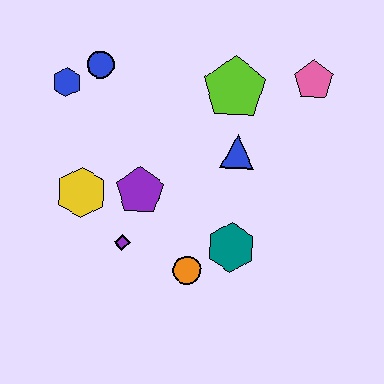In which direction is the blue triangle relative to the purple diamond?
The blue triangle is to the right of the purple diamond.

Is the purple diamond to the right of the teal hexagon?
No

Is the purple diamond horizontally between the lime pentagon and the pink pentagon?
No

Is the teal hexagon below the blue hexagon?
Yes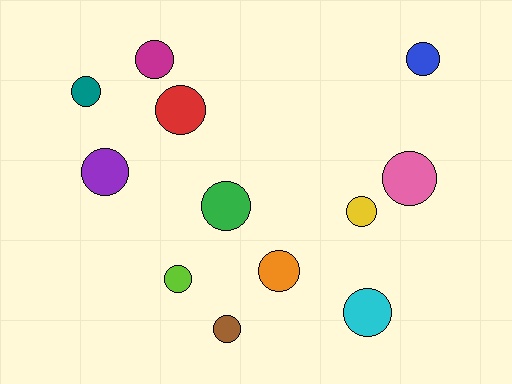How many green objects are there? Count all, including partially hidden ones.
There is 1 green object.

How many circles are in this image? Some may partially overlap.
There are 12 circles.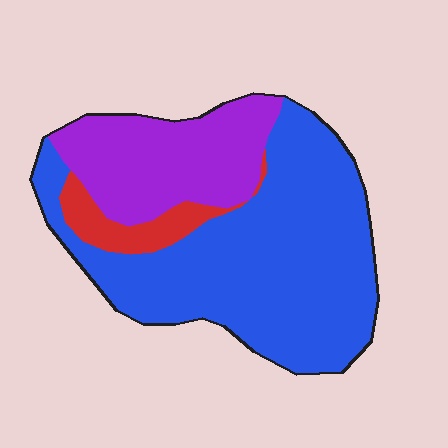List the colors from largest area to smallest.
From largest to smallest: blue, purple, red.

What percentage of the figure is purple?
Purple takes up between a quarter and a half of the figure.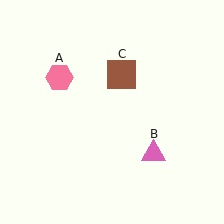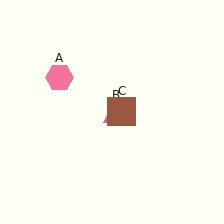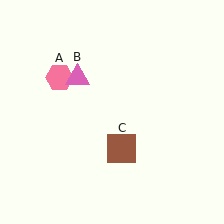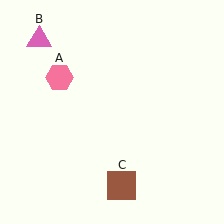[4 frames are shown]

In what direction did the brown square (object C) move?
The brown square (object C) moved down.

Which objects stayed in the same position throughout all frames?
Pink hexagon (object A) remained stationary.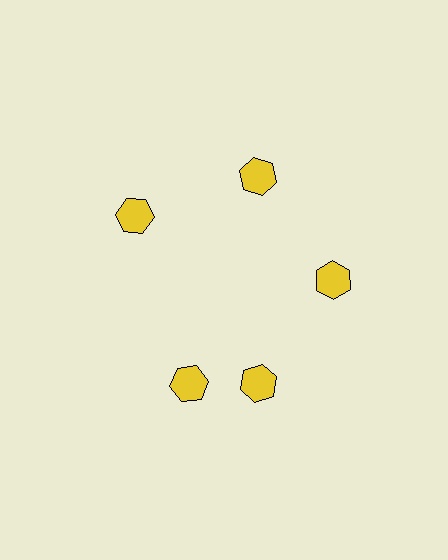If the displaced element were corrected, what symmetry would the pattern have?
It would have 5-fold rotational symmetry — the pattern would map onto itself every 72 degrees.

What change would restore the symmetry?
The symmetry would be restored by rotating it back into even spacing with its neighbors so that all 5 hexagons sit at equal angles and equal distance from the center.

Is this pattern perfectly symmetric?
No. The 5 yellow hexagons are arranged in a ring, but one element near the 8 o'clock position is rotated out of alignment along the ring, breaking the 5-fold rotational symmetry.